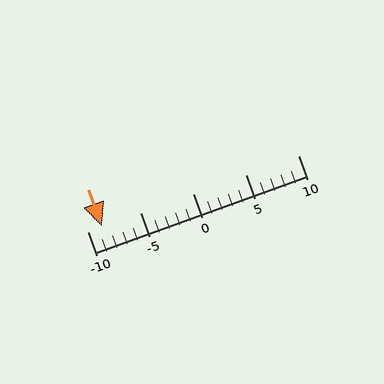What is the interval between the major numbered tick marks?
The major tick marks are spaced 5 units apart.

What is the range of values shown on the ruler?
The ruler shows values from -10 to 10.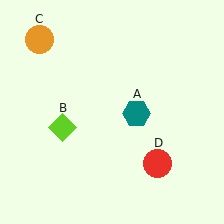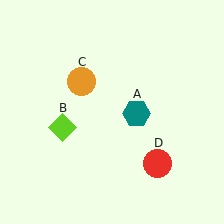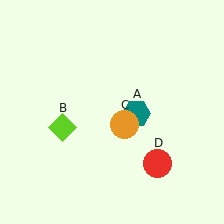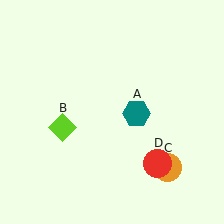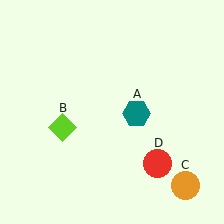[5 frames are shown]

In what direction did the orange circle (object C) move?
The orange circle (object C) moved down and to the right.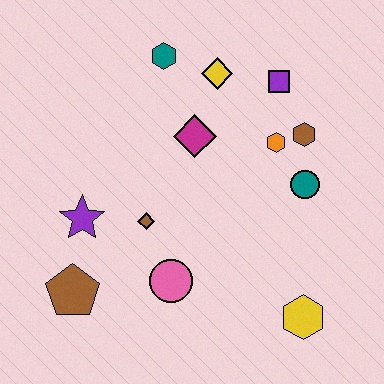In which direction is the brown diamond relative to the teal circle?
The brown diamond is to the left of the teal circle.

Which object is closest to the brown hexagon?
The orange hexagon is closest to the brown hexagon.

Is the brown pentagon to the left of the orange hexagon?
Yes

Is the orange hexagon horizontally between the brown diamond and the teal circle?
Yes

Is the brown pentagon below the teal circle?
Yes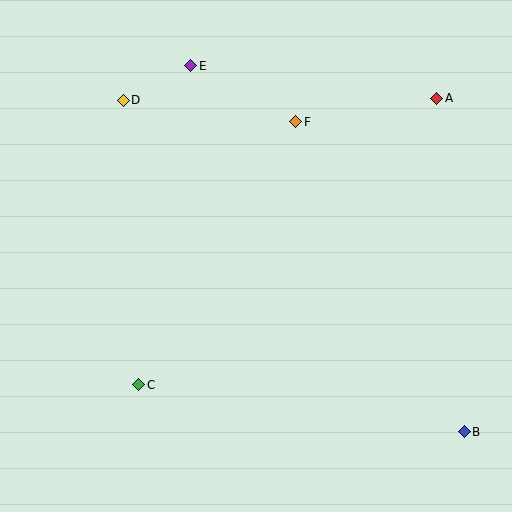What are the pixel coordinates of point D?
Point D is at (123, 100).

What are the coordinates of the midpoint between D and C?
The midpoint between D and C is at (131, 243).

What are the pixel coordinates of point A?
Point A is at (437, 98).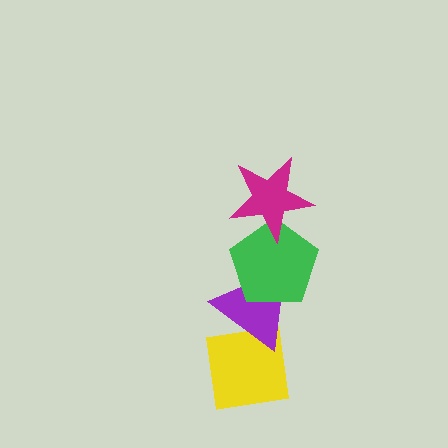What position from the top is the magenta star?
The magenta star is 1st from the top.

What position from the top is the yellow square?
The yellow square is 4th from the top.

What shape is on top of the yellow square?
The purple triangle is on top of the yellow square.